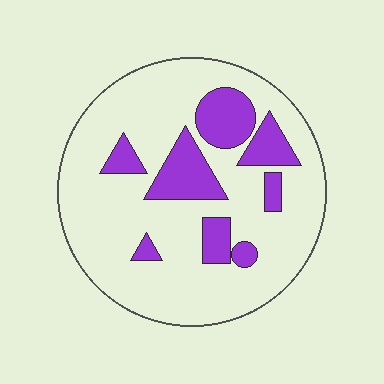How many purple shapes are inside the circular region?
8.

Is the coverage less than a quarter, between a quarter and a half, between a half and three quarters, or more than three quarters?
Less than a quarter.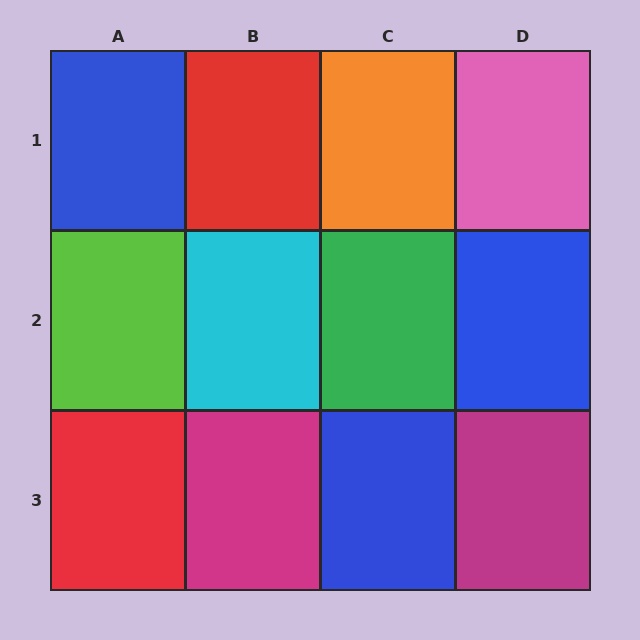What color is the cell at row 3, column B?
Magenta.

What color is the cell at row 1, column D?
Pink.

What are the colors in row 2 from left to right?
Lime, cyan, green, blue.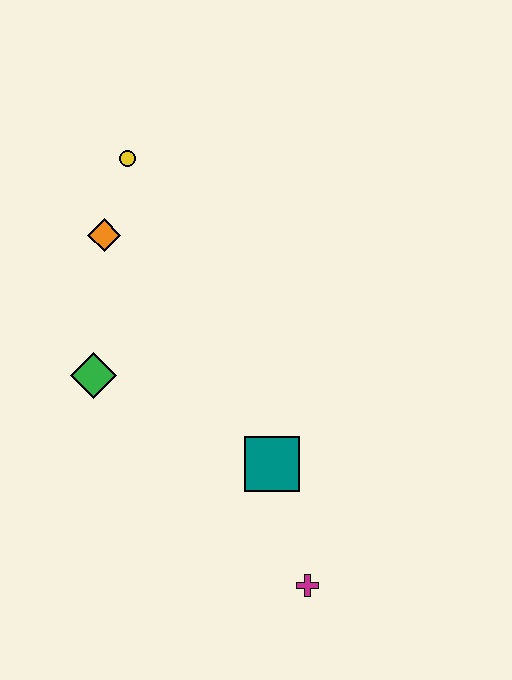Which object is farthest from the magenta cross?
The yellow circle is farthest from the magenta cross.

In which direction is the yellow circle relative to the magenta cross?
The yellow circle is above the magenta cross.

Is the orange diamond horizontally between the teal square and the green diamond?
Yes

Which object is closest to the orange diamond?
The yellow circle is closest to the orange diamond.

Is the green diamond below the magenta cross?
No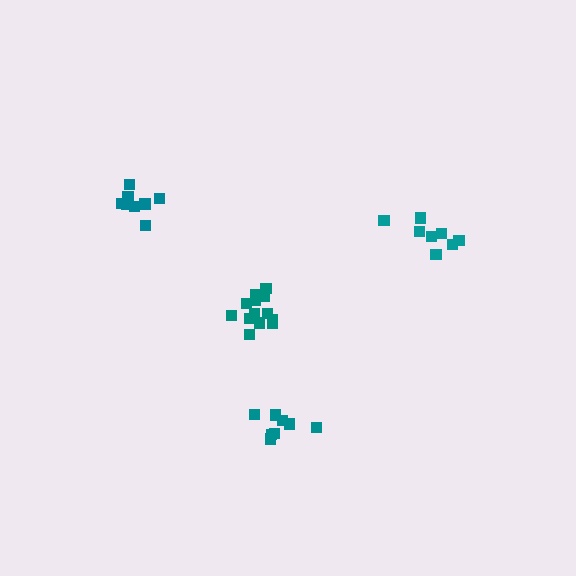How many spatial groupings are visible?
There are 4 spatial groupings.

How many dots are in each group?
Group 1: 8 dots, Group 2: 8 dots, Group 3: 13 dots, Group 4: 8 dots (37 total).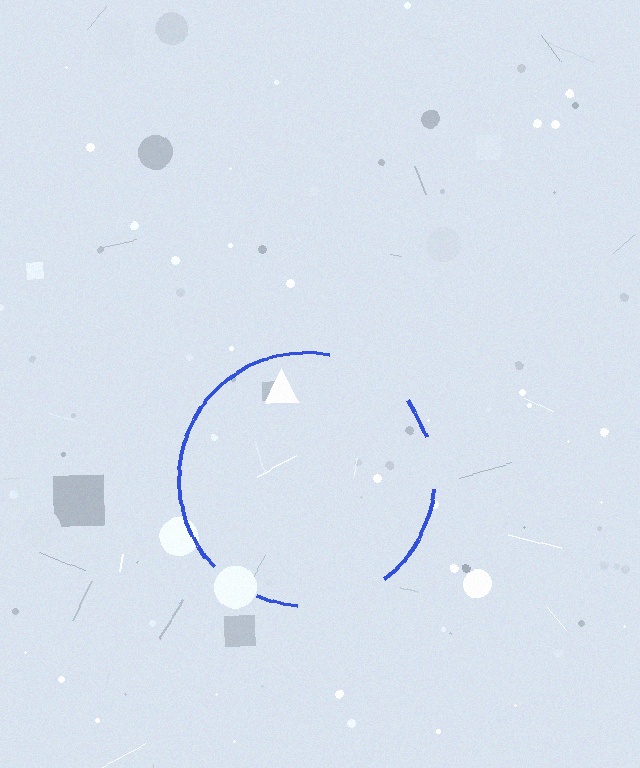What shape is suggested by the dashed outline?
The dashed outline suggests a circle.